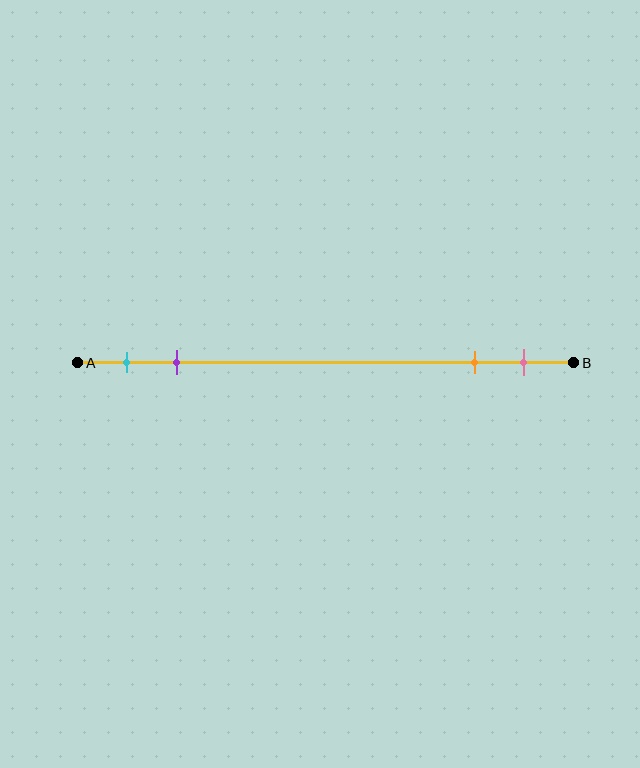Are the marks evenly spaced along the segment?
No, the marks are not evenly spaced.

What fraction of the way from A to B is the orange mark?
The orange mark is approximately 80% (0.8) of the way from A to B.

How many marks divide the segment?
There are 4 marks dividing the segment.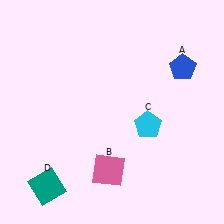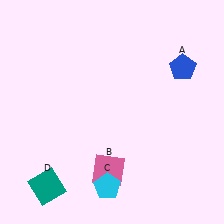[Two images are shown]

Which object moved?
The cyan pentagon (C) moved down.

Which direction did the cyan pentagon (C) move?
The cyan pentagon (C) moved down.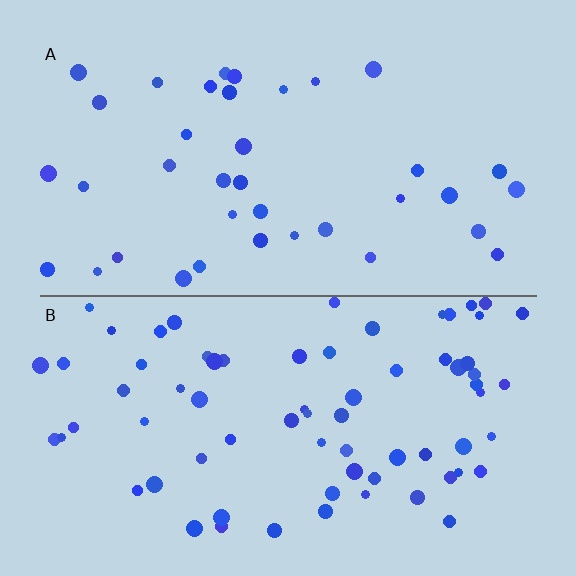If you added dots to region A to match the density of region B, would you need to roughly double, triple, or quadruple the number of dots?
Approximately double.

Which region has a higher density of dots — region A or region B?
B (the bottom).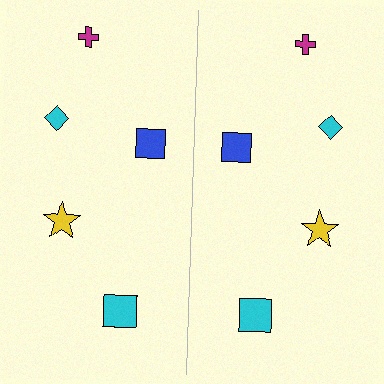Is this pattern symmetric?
Yes, this pattern has bilateral (reflection) symmetry.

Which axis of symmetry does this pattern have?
The pattern has a vertical axis of symmetry running through the center of the image.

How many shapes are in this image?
There are 10 shapes in this image.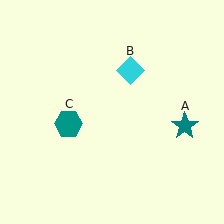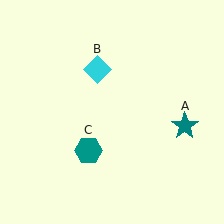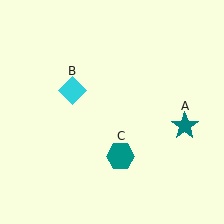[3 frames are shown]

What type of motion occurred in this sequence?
The cyan diamond (object B), teal hexagon (object C) rotated counterclockwise around the center of the scene.